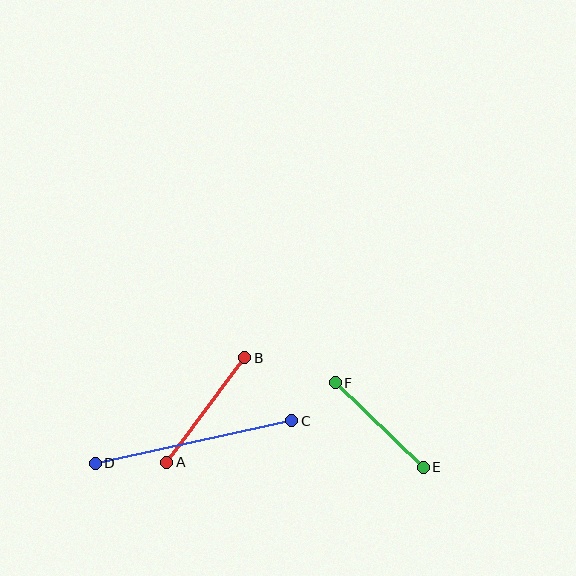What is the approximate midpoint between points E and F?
The midpoint is at approximately (379, 425) pixels.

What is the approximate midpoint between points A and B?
The midpoint is at approximately (206, 410) pixels.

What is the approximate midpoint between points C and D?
The midpoint is at approximately (194, 442) pixels.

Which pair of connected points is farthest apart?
Points C and D are farthest apart.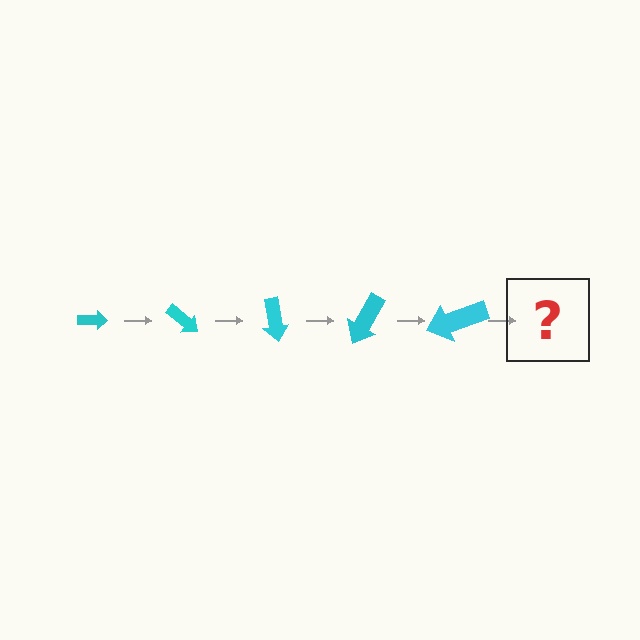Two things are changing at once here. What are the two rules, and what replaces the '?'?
The two rules are that the arrow grows larger each step and it rotates 40 degrees each step. The '?' should be an arrow, larger than the previous one and rotated 200 degrees from the start.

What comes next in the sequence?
The next element should be an arrow, larger than the previous one and rotated 200 degrees from the start.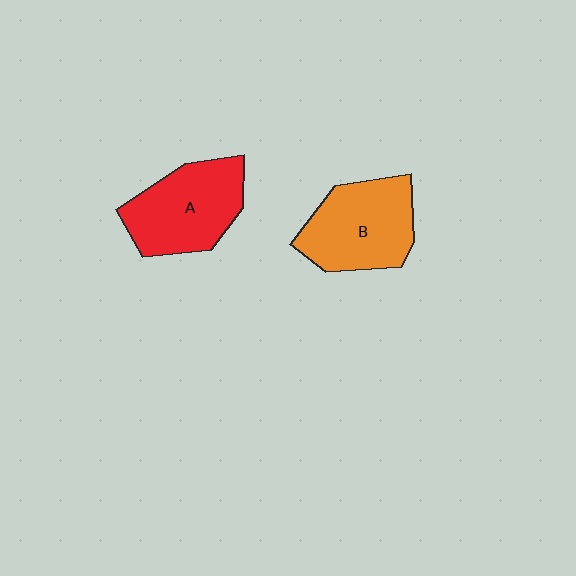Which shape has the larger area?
Shape B (orange).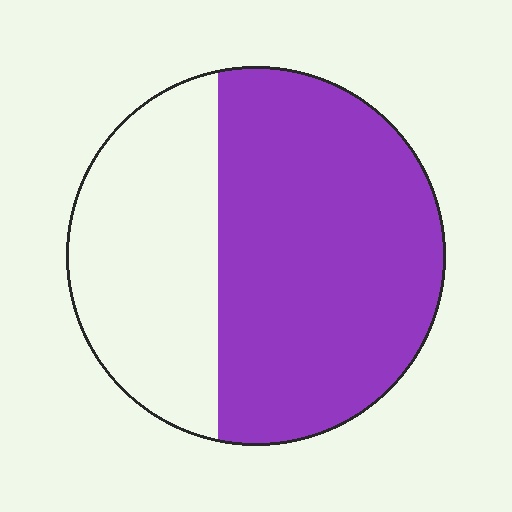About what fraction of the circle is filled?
About five eighths (5/8).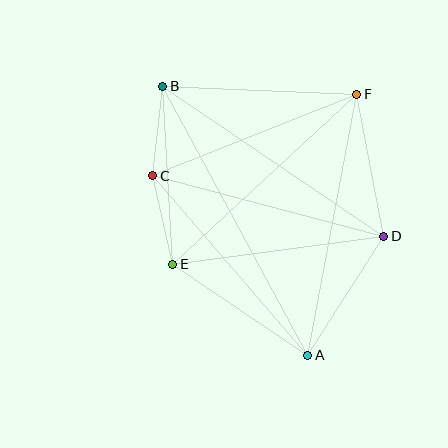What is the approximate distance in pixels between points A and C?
The distance between A and C is approximately 237 pixels.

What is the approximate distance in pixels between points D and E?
The distance between D and E is approximately 213 pixels.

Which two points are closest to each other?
Points B and C are closest to each other.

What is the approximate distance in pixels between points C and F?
The distance between C and F is approximately 220 pixels.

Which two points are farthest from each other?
Points A and B are farthest from each other.